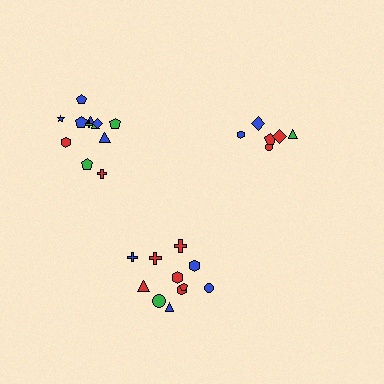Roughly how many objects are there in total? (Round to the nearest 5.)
Roughly 30 objects in total.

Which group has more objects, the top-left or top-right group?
The top-left group.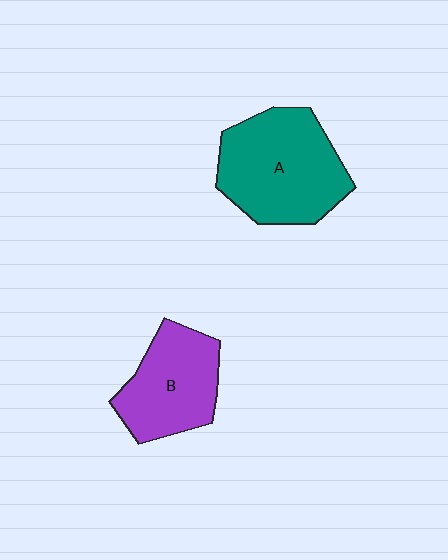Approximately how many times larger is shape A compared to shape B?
Approximately 1.3 times.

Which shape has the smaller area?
Shape B (purple).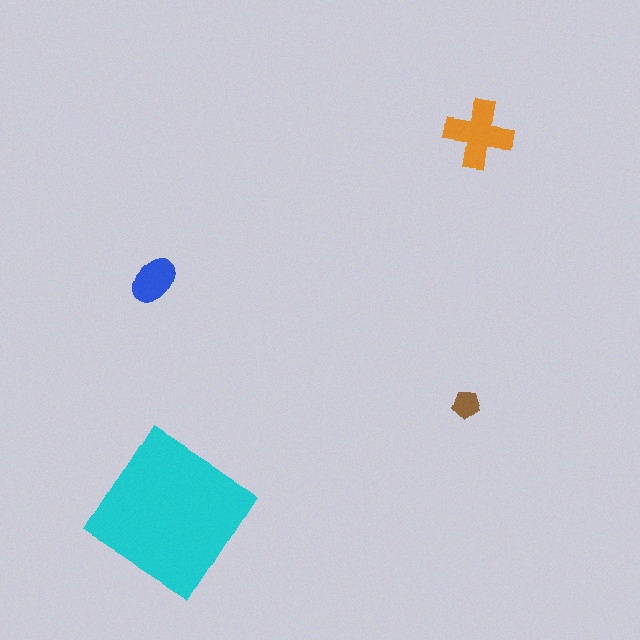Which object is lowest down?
The cyan diamond is bottommost.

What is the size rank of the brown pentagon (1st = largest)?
4th.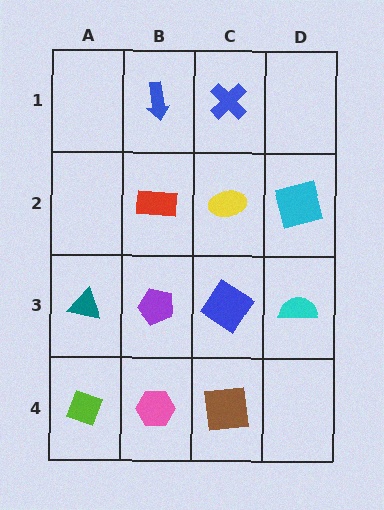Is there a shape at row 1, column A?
No, that cell is empty.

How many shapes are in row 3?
4 shapes.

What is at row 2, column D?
A cyan square.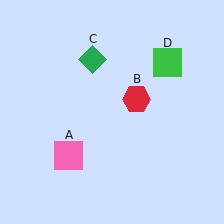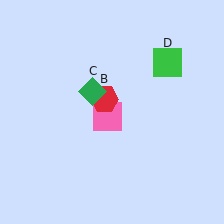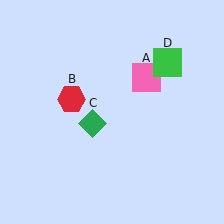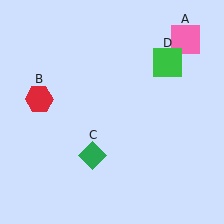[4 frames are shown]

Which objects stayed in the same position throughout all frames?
Green square (object D) remained stationary.